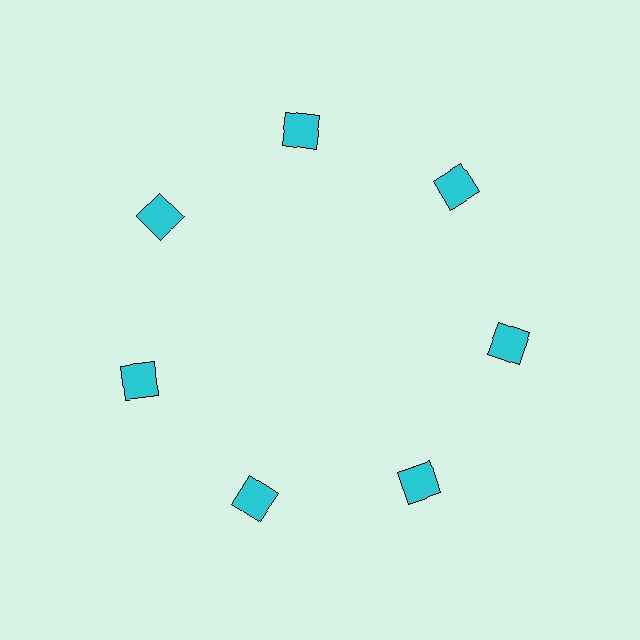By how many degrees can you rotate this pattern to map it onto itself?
The pattern maps onto itself every 51 degrees of rotation.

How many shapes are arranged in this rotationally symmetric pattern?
There are 7 shapes, arranged in 7 groups of 1.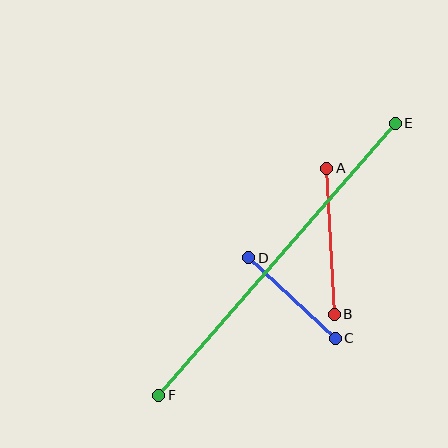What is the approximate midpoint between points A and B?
The midpoint is at approximately (330, 241) pixels.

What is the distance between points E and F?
The distance is approximately 361 pixels.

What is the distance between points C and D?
The distance is approximately 118 pixels.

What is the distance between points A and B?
The distance is approximately 146 pixels.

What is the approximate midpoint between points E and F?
The midpoint is at approximately (277, 259) pixels.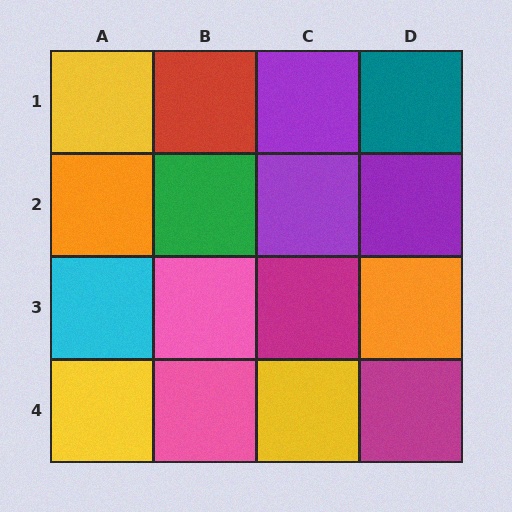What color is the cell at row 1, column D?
Teal.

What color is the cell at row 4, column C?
Yellow.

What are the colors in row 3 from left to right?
Cyan, pink, magenta, orange.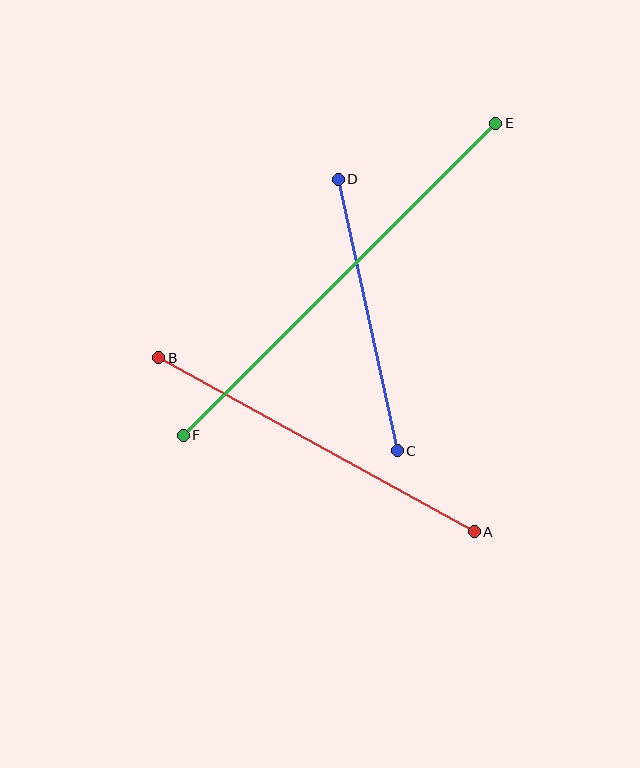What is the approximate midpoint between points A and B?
The midpoint is at approximately (316, 445) pixels.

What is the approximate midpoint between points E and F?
The midpoint is at approximately (339, 279) pixels.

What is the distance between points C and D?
The distance is approximately 278 pixels.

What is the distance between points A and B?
The distance is approximately 360 pixels.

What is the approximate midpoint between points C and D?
The midpoint is at approximately (368, 315) pixels.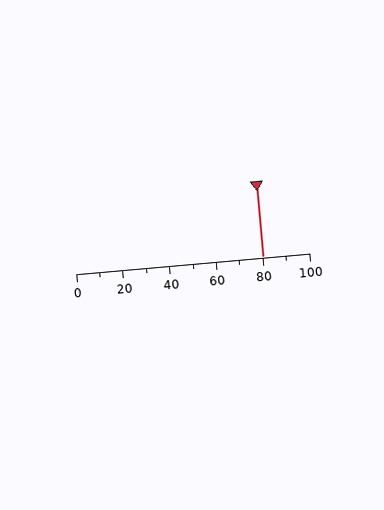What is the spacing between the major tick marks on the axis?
The major ticks are spaced 20 apart.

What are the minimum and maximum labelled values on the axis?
The axis runs from 0 to 100.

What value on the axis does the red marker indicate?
The marker indicates approximately 80.